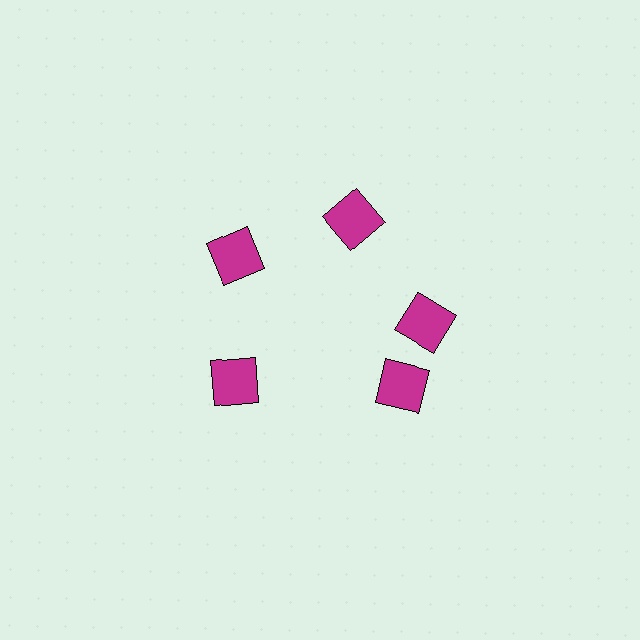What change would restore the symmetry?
The symmetry would be restored by rotating it back into even spacing with its neighbors so that all 5 squares sit at equal angles and equal distance from the center.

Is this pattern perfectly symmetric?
No. The 5 magenta squares are arranged in a ring, but one element near the 5 o'clock position is rotated out of alignment along the ring, breaking the 5-fold rotational symmetry.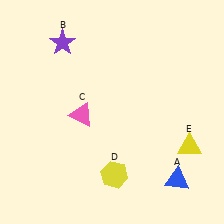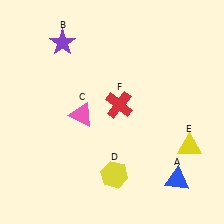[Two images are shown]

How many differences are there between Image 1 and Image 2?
There is 1 difference between the two images.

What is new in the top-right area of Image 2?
A red cross (F) was added in the top-right area of Image 2.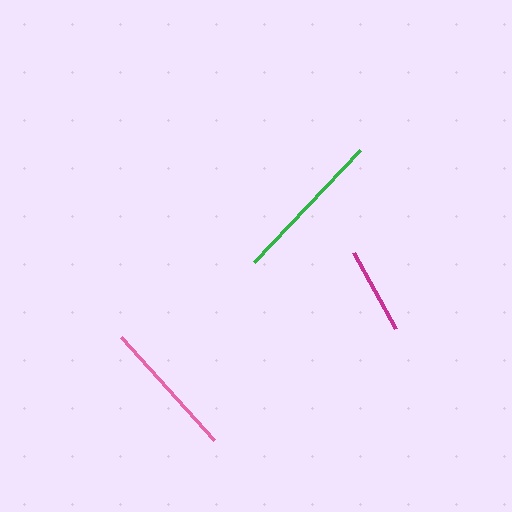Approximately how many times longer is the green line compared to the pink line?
The green line is approximately 1.1 times the length of the pink line.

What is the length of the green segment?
The green segment is approximately 154 pixels long.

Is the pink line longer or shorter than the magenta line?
The pink line is longer than the magenta line.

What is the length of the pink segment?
The pink segment is approximately 138 pixels long.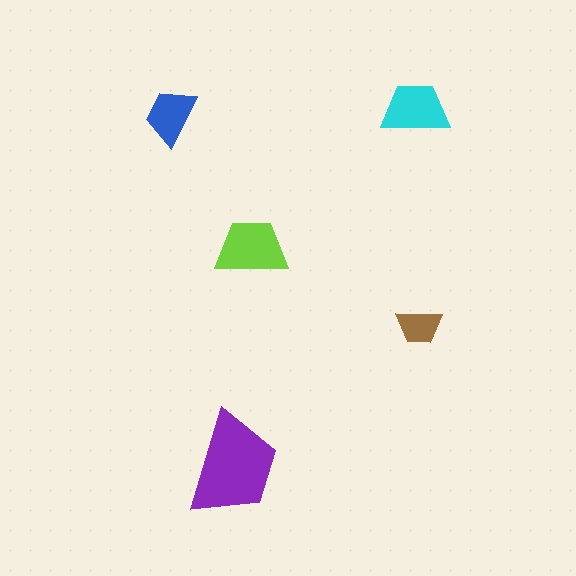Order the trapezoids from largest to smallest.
the purple one, the lime one, the cyan one, the blue one, the brown one.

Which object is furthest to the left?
The blue trapezoid is leftmost.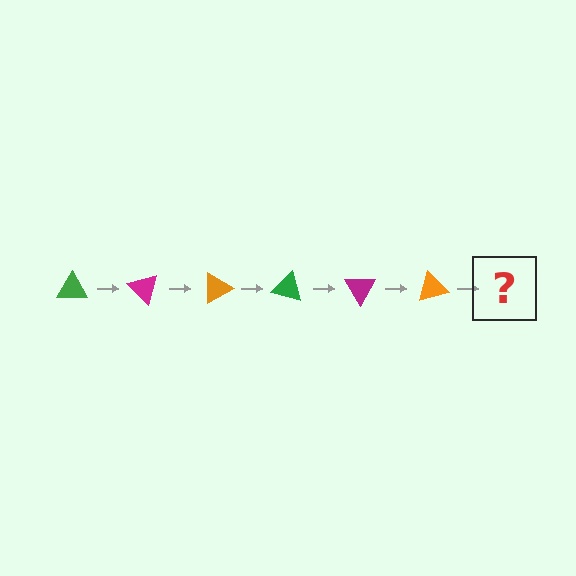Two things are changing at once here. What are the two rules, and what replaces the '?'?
The two rules are that it rotates 45 degrees each step and the color cycles through green, magenta, and orange. The '?' should be a green triangle, rotated 270 degrees from the start.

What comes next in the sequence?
The next element should be a green triangle, rotated 270 degrees from the start.